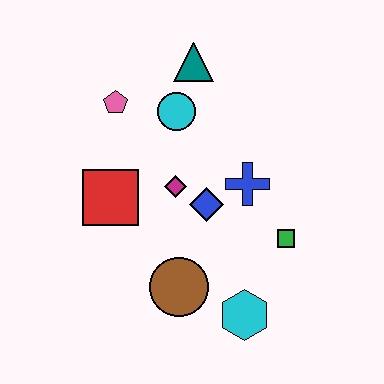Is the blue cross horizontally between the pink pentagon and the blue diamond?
No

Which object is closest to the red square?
The magenta diamond is closest to the red square.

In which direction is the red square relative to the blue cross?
The red square is to the left of the blue cross.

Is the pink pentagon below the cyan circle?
No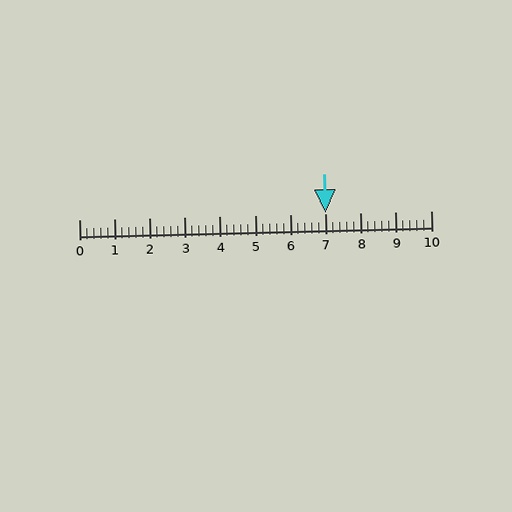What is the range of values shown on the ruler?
The ruler shows values from 0 to 10.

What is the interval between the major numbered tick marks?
The major tick marks are spaced 1 units apart.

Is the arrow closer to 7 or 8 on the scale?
The arrow is closer to 7.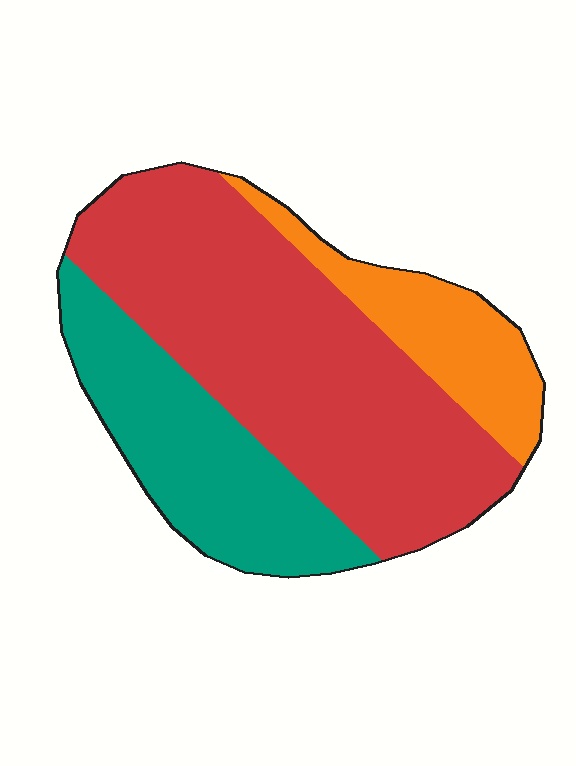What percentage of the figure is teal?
Teal covers roughly 25% of the figure.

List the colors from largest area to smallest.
From largest to smallest: red, teal, orange.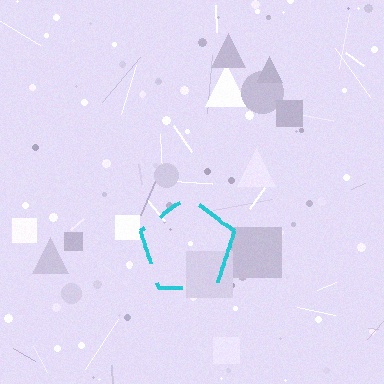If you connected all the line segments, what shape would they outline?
They would outline a pentagon.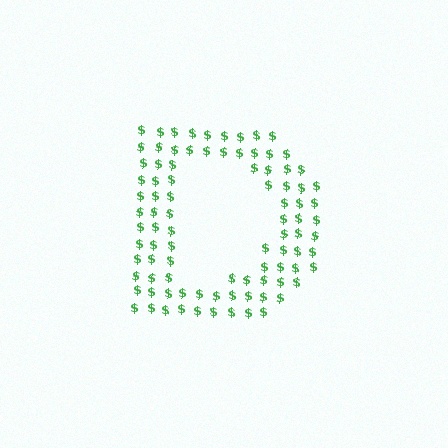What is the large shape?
The large shape is the letter D.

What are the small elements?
The small elements are dollar signs.